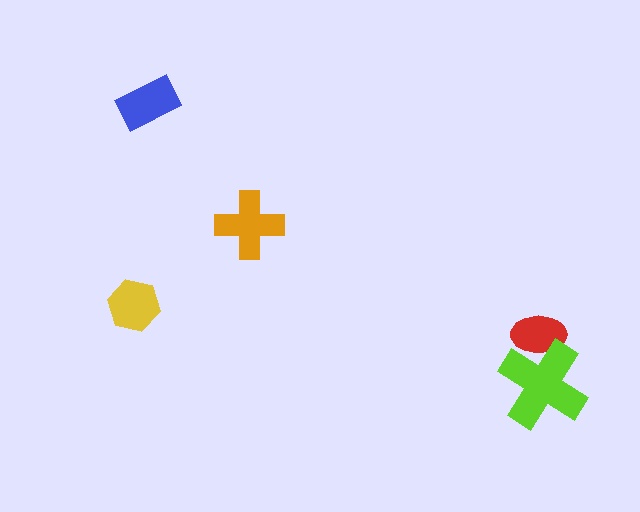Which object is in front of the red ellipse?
The lime cross is in front of the red ellipse.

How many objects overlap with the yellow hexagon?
0 objects overlap with the yellow hexagon.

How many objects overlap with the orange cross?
0 objects overlap with the orange cross.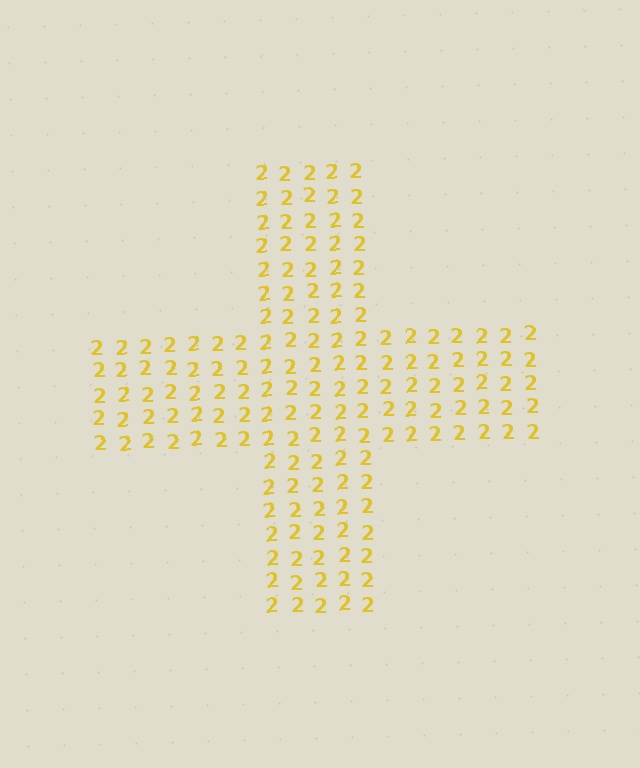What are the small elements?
The small elements are digit 2's.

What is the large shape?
The large shape is a cross.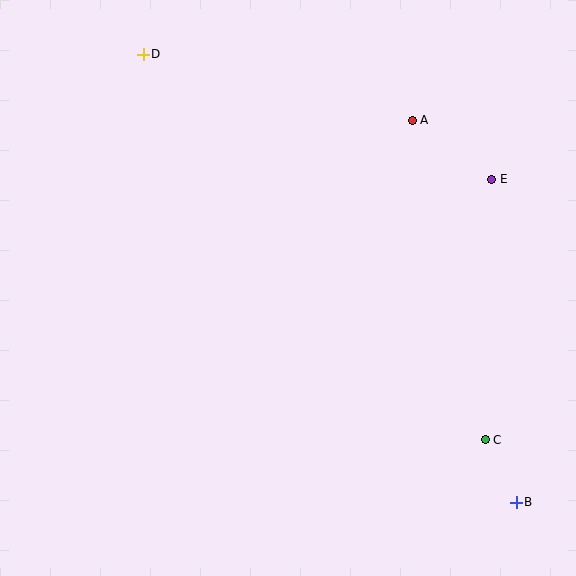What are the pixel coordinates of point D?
Point D is at (143, 54).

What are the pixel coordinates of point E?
Point E is at (492, 179).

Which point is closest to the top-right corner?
Point E is closest to the top-right corner.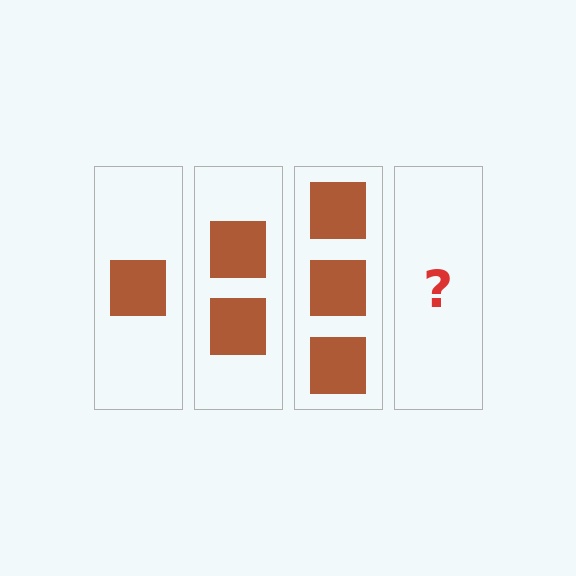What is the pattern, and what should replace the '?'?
The pattern is that each step adds one more square. The '?' should be 4 squares.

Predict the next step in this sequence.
The next step is 4 squares.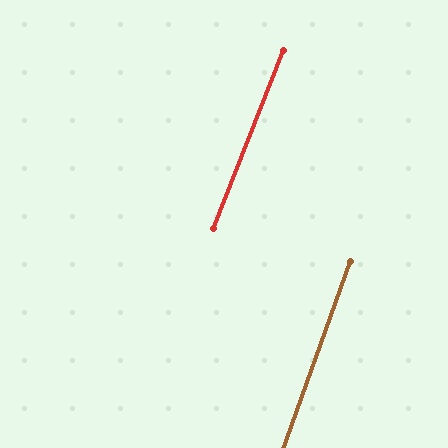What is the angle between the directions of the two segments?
Approximately 2 degrees.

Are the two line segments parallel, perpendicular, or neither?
Parallel — their directions differ by only 1.7°.